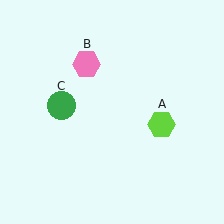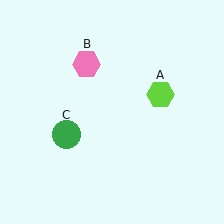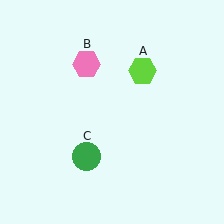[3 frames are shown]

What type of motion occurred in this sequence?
The lime hexagon (object A), green circle (object C) rotated counterclockwise around the center of the scene.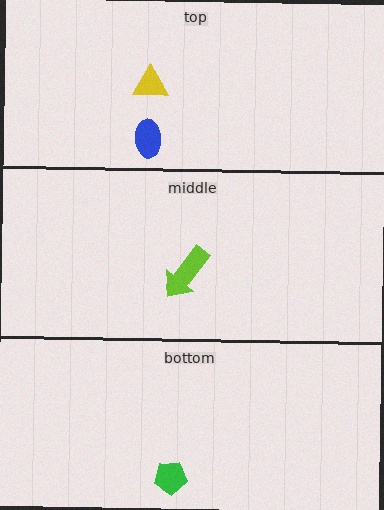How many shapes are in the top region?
2.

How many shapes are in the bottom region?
1.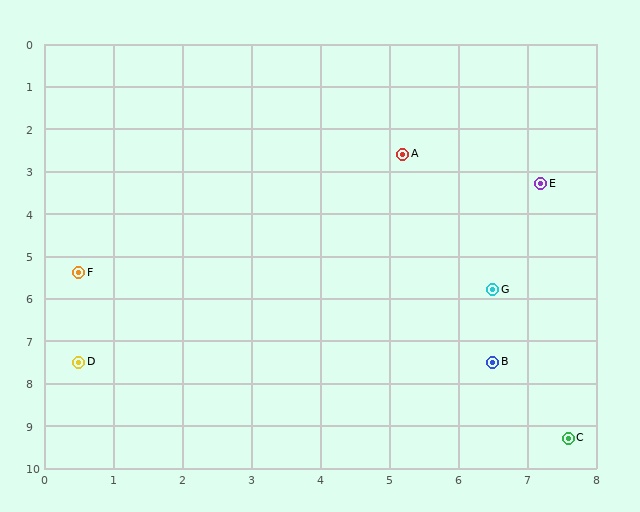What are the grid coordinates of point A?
Point A is at approximately (5.2, 2.6).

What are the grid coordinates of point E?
Point E is at approximately (7.2, 3.3).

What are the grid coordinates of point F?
Point F is at approximately (0.5, 5.4).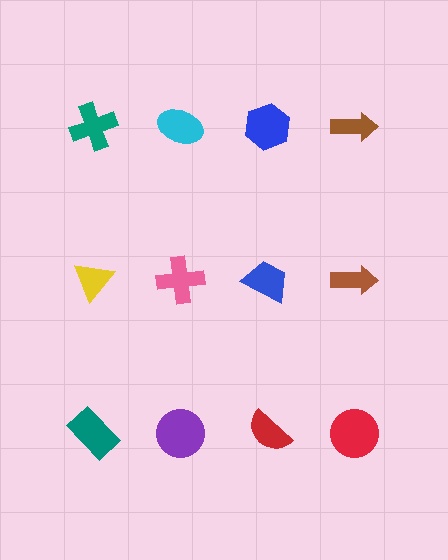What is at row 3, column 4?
A red circle.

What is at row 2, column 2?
A pink cross.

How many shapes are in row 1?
4 shapes.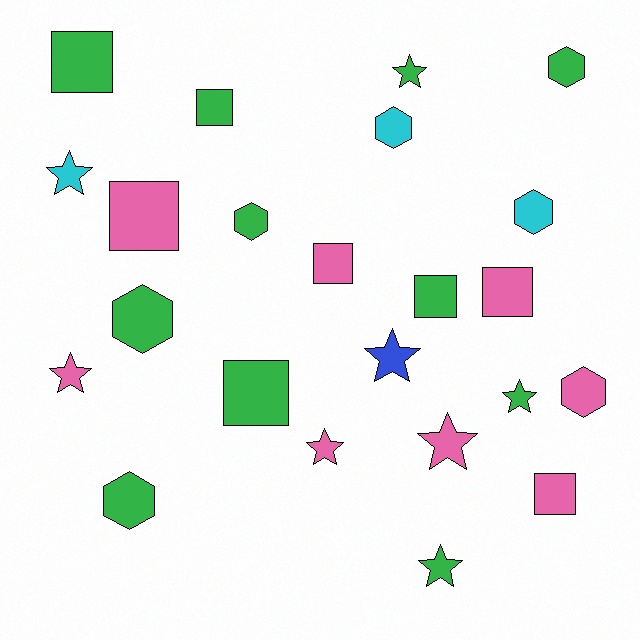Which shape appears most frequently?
Star, with 8 objects.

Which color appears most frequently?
Green, with 11 objects.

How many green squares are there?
There are 4 green squares.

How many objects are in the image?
There are 23 objects.